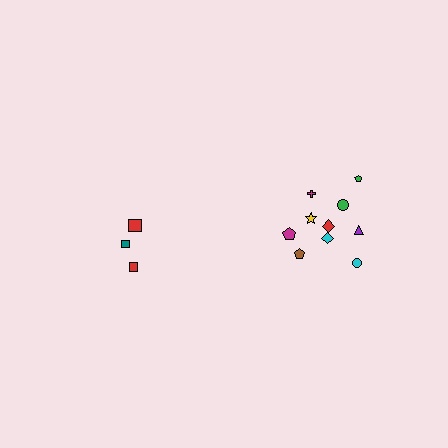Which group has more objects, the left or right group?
The right group.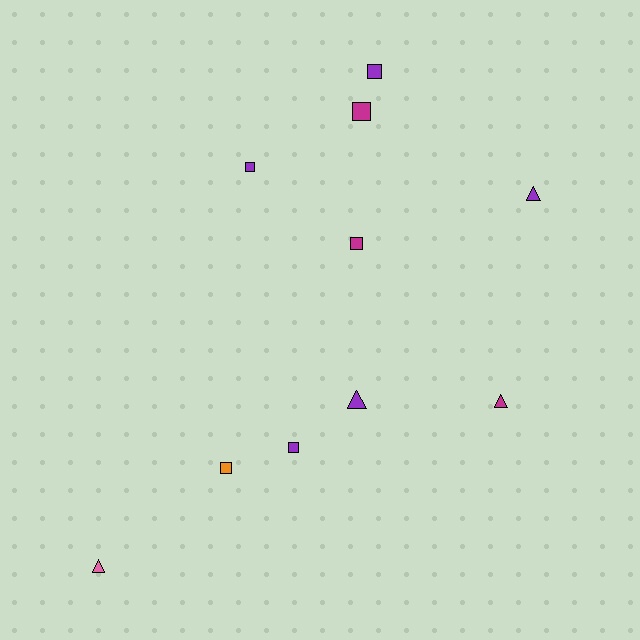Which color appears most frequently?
Purple, with 5 objects.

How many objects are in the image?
There are 10 objects.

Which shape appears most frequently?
Square, with 6 objects.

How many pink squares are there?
There are no pink squares.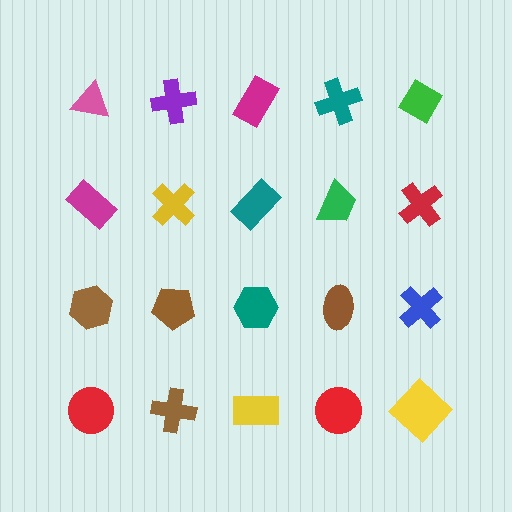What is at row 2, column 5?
A red cross.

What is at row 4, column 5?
A yellow diamond.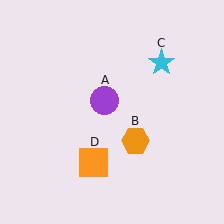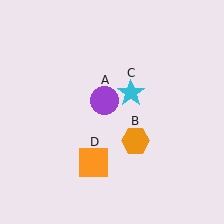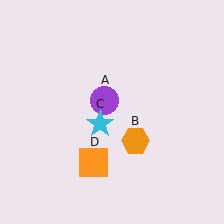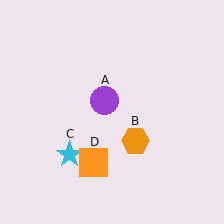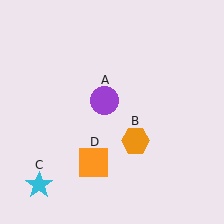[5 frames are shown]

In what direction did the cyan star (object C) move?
The cyan star (object C) moved down and to the left.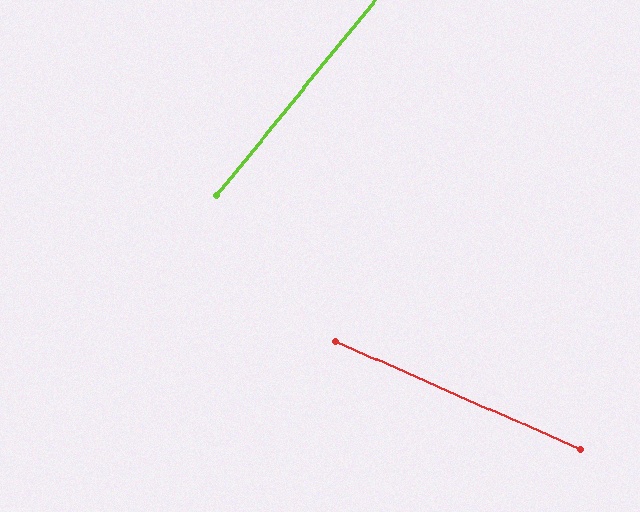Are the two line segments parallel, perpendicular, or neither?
Neither parallel nor perpendicular — they differ by about 75°.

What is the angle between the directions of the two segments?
Approximately 75 degrees.